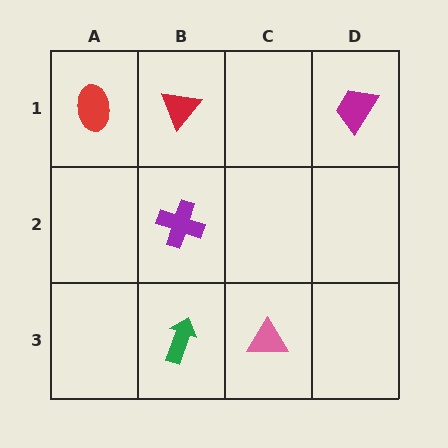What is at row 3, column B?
A green arrow.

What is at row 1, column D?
A magenta trapezoid.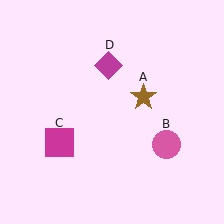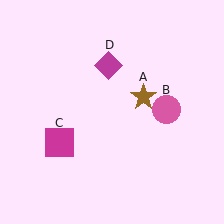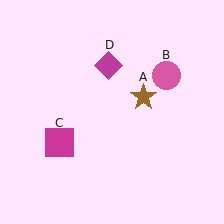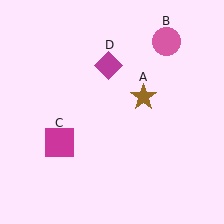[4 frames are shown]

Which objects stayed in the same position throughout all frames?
Brown star (object A) and magenta square (object C) and magenta diamond (object D) remained stationary.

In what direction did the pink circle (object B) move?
The pink circle (object B) moved up.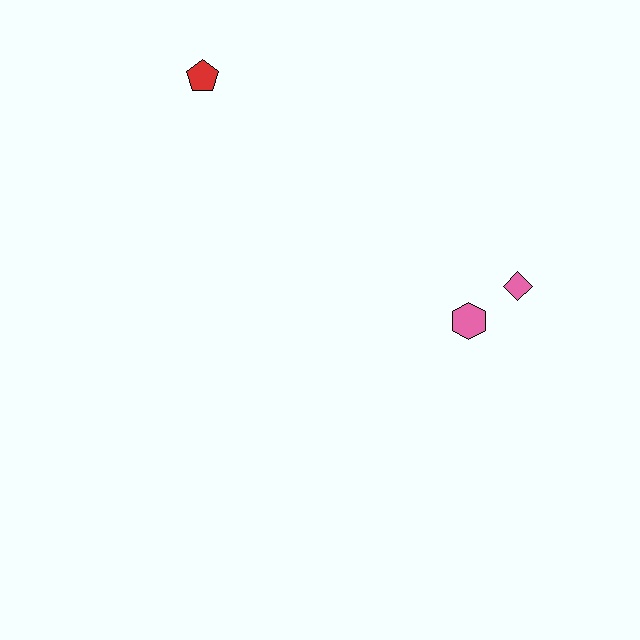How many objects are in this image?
There are 3 objects.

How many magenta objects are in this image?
There are no magenta objects.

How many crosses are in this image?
There are no crosses.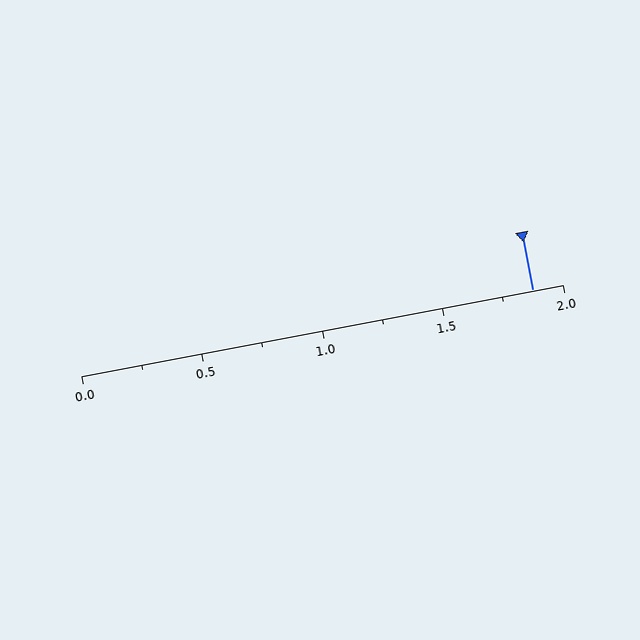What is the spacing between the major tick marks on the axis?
The major ticks are spaced 0.5 apart.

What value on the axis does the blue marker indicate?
The marker indicates approximately 1.88.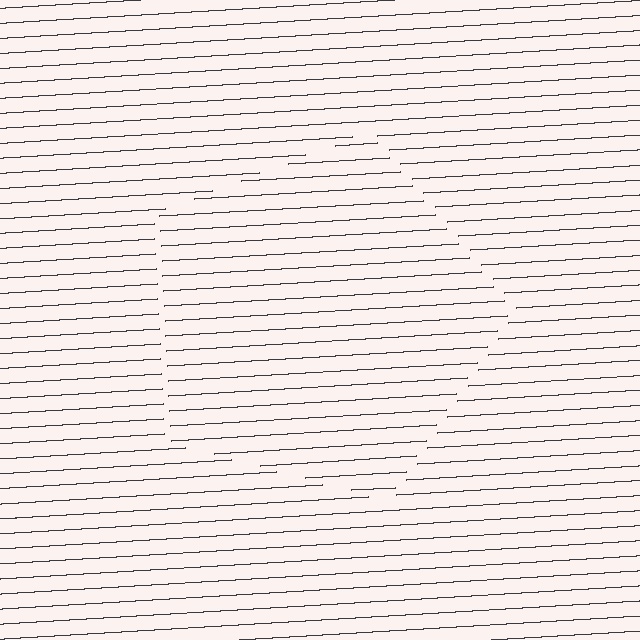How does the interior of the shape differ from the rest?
The interior of the shape contains the same grating, shifted by half a period — the contour is defined by the phase discontinuity where line-ends from the inner and outer gratings abut.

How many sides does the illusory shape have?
5 sides — the line-ends trace a pentagon.